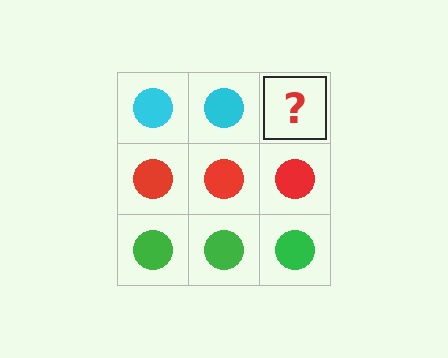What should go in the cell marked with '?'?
The missing cell should contain a cyan circle.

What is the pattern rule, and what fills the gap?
The rule is that each row has a consistent color. The gap should be filled with a cyan circle.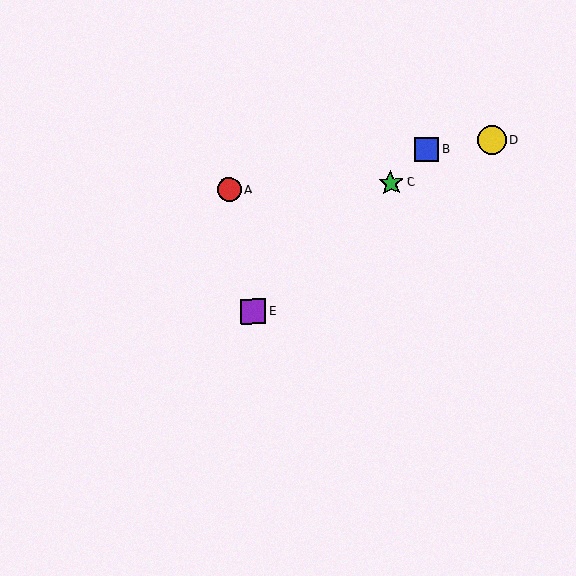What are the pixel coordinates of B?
Object B is at (427, 149).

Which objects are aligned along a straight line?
Objects B, C, E are aligned along a straight line.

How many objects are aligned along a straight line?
3 objects (B, C, E) are aligned along a straight line.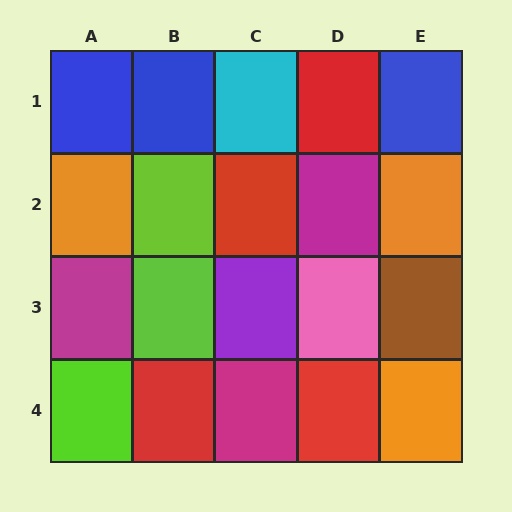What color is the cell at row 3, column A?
Magenta.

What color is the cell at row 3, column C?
Purple.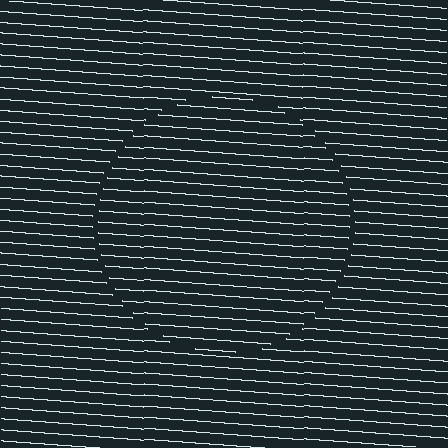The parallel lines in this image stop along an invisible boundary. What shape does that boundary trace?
An illusory circle. The interior of the shape contains the same grating, shifted by half a period — the contour is defined by the phase discontinuity where line-ends from the inner and outer gratings abut.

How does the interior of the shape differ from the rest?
The interior of the shape contains the same grating, shifted by half a period — the contour is defined by the phase discontinuity where line-ends from the inner and outer gratings abut.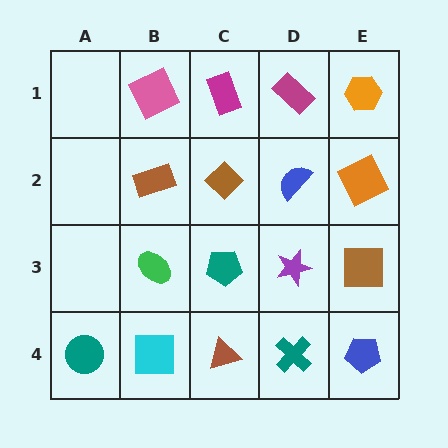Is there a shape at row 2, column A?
No, that cell is empty.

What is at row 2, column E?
An orange square.